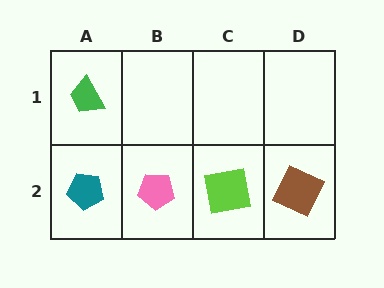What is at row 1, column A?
A green trapezoid.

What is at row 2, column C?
A lime square.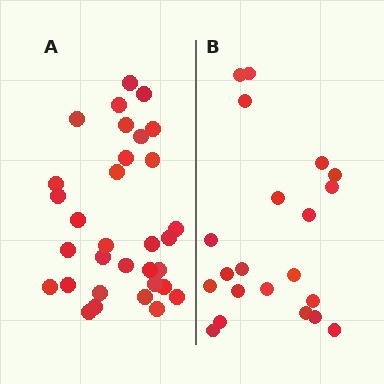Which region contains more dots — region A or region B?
Region A (the left region) has more dots.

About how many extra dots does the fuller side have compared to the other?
Region A has roughly 12 or so more dots than region B.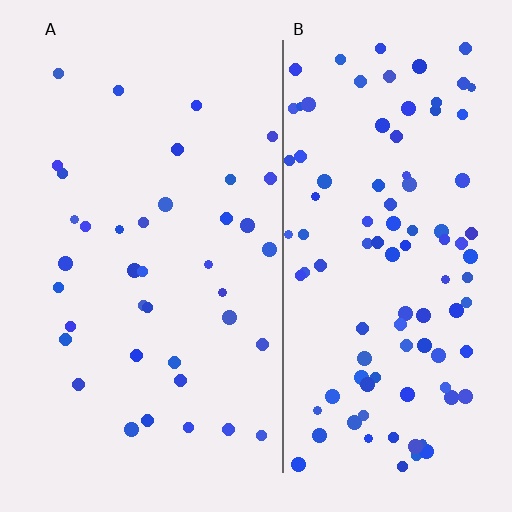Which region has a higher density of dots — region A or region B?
B (the right).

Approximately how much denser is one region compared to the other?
Approximately 2.6× — region B over region A.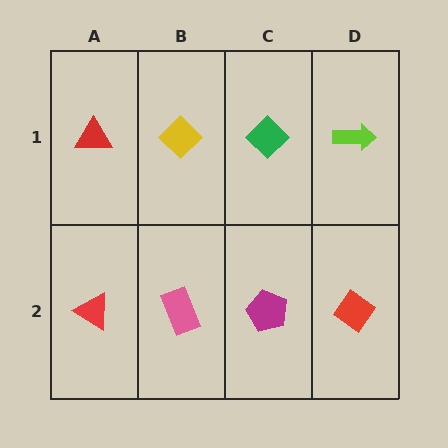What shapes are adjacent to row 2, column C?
A green diamond (row 1, column C), a pink rectangle (row 2, column B), a red diamond (row 2, column D).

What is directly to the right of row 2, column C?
A red diamond.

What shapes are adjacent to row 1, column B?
A pink rectangle (row 2, column B), a red triangle (row 1, column A), a green diamond (row 1, column C).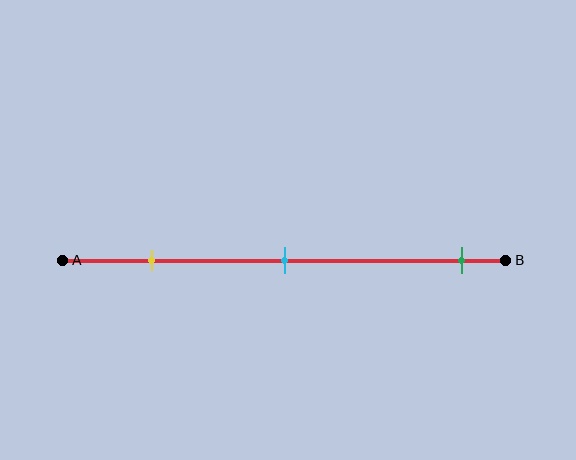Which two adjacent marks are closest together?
The yellow and cyan marks are the closest adjacent pair.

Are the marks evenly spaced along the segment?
No, the marks are not evenly spaced.